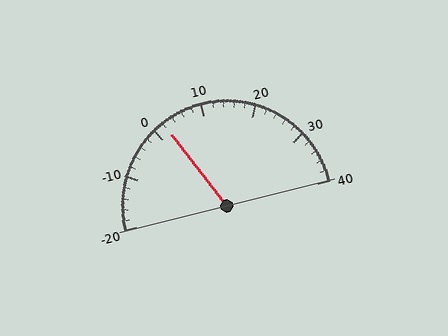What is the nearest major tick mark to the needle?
The nearest major tick mark is 0.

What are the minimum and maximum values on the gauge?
The gauge ranges from -20 to 40.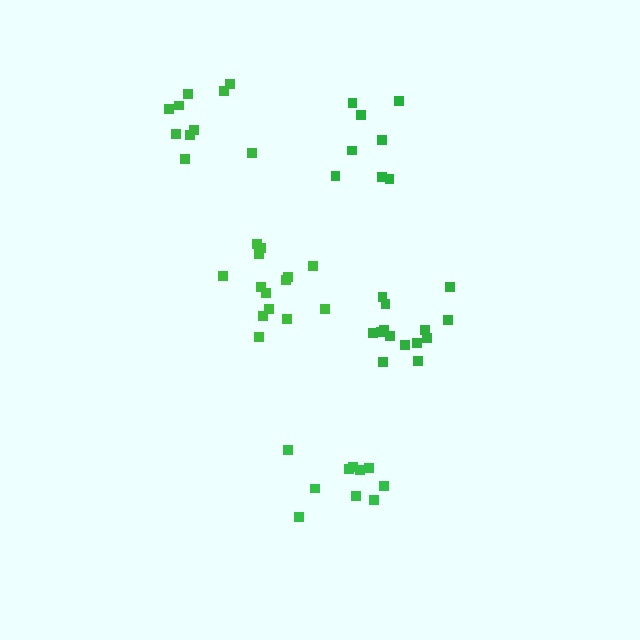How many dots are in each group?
Group 1: 10 dots, Group 2: 10 dots, Group 3: 14 dots, Group 4: 14 dots, Group 5: 8 dots (56 total).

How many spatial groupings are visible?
There are 5 spatial groupings.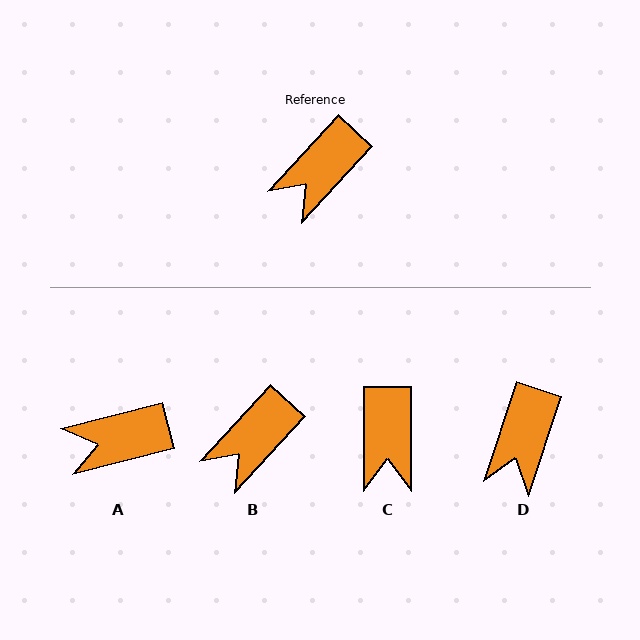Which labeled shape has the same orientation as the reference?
B.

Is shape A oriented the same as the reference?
No, it is off by about 33 degrees.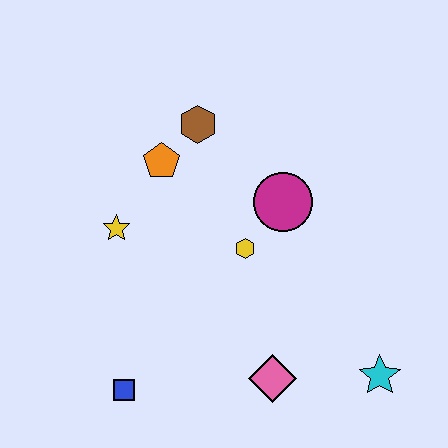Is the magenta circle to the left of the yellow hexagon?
No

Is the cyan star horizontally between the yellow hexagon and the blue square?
No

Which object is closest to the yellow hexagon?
The magenta circle is closest to the yellow hexagon.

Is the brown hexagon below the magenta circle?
No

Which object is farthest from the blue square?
The brown hexagon is farthest from the blue square.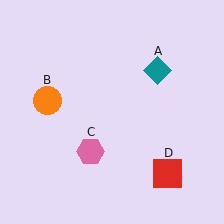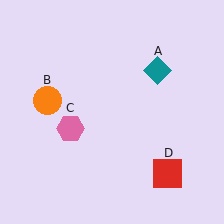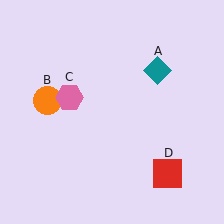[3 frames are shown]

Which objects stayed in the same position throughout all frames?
Teal diamond (object A) and orange circle (object B) and red square (object D) remained stationary.